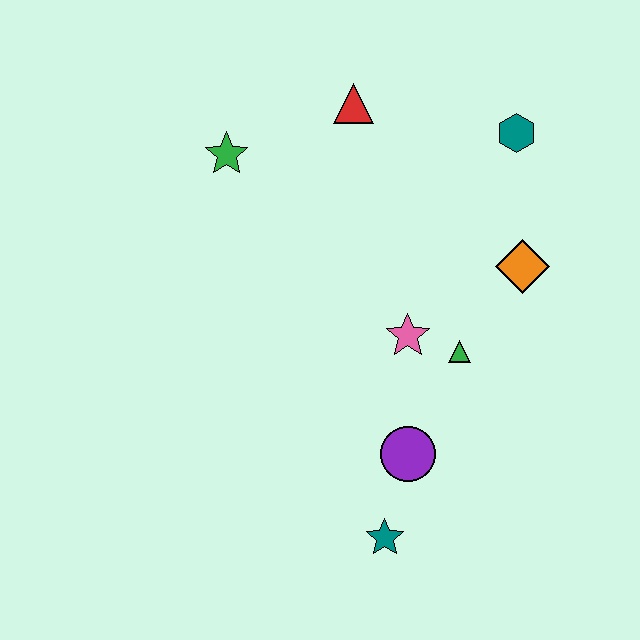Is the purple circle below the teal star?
No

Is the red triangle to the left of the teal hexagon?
Yes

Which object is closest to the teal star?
The purple circle is closest to the teal star.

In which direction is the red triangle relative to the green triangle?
The red triangle is above the green triangle.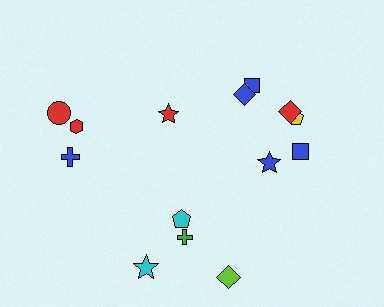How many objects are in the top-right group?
There are 6 objects.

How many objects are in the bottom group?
There are 4 objects.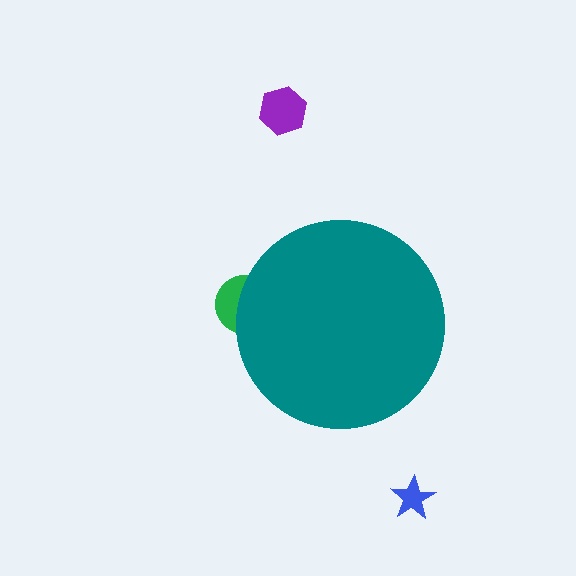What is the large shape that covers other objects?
A teal circle.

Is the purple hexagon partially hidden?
No, the purple hexagon is fully visible.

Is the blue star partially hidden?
No, the blue star is fully visible.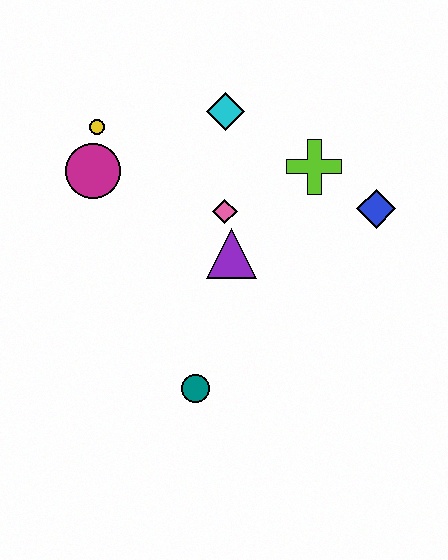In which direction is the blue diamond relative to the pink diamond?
The blue diamond is to the right of the pink diamond.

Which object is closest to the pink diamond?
The purple triangle is closest to the pink diamond.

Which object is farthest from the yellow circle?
The blue diamond is farthest from the yellow circle.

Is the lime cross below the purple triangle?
No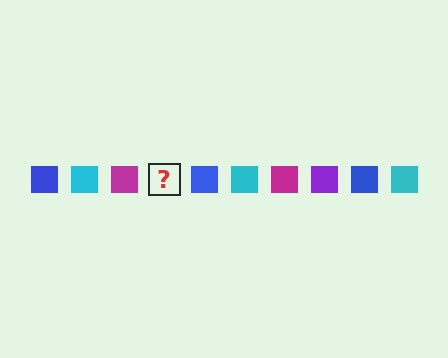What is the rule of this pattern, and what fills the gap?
The rule is that the pattern cycles through blue, cyan, magenta, purple squares. The gap should be filled with a purple square.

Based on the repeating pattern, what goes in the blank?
The blank should be a purple square.